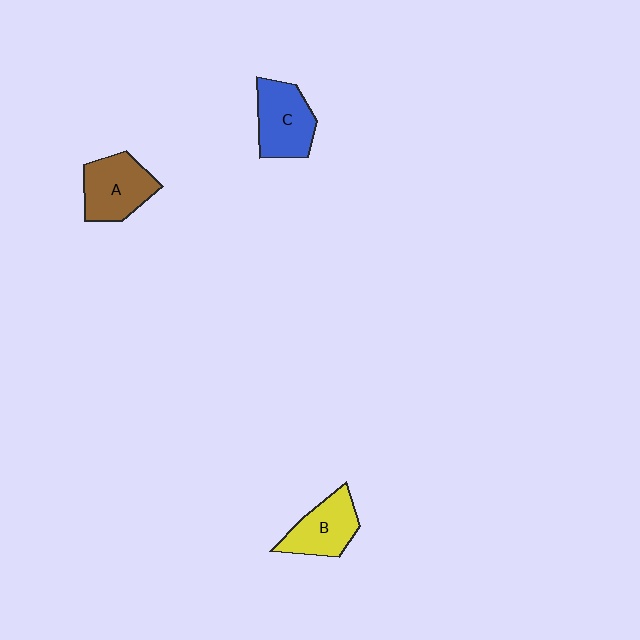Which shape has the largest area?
Shape A (brown).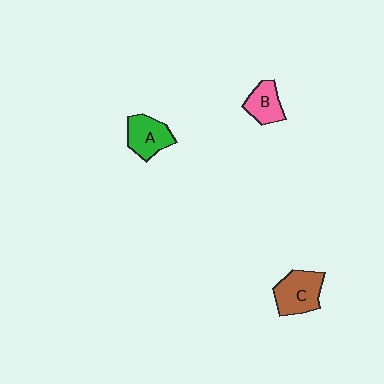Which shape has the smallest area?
Shape B (pink).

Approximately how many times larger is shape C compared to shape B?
Approximately 1.5 times.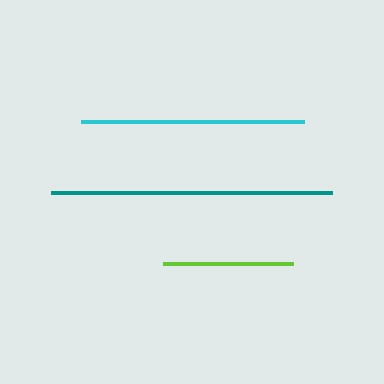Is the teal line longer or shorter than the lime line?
The teal line is longer than the lime line.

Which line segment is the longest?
The teal line is the longest at approximately 282 pixels.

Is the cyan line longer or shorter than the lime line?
The cyan line is longer than the lime line.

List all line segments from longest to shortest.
From longest to shortest: teal, cyan, lime.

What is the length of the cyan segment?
The cyan segment is approximately 223 pixels long.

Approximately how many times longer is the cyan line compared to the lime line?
The cyan line is approximately 1.7 times the length of the lime line.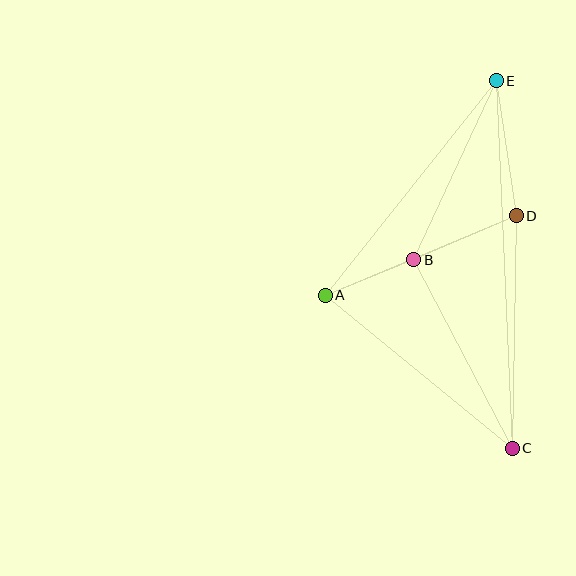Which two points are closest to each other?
Points A and B are closest to each other.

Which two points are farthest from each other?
Points C and E are farthest from each other.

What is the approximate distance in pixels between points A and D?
The distance between A and D is approximately 207 pixels.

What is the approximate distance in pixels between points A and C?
The distance between A and C is approximately 242 pixels.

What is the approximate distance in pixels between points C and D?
The distance between C and D is approximately 232 pixels.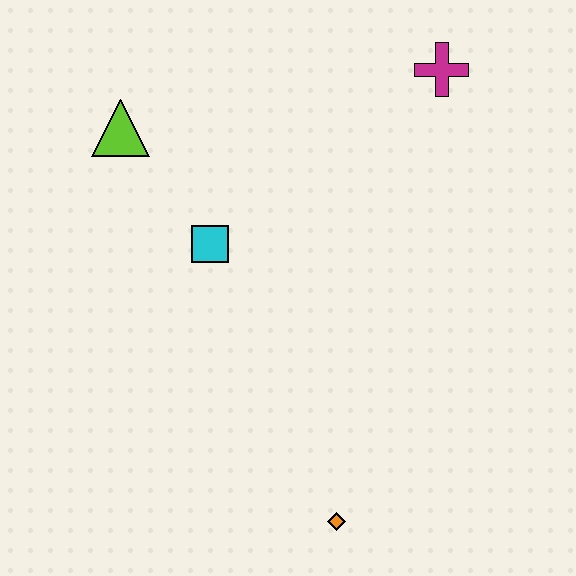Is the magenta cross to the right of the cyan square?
Yes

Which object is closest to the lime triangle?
The cyan square is closest to the lime triangle.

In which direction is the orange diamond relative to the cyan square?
The orange diamond is below the cyan square.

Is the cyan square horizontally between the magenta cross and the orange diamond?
No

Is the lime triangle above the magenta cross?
No